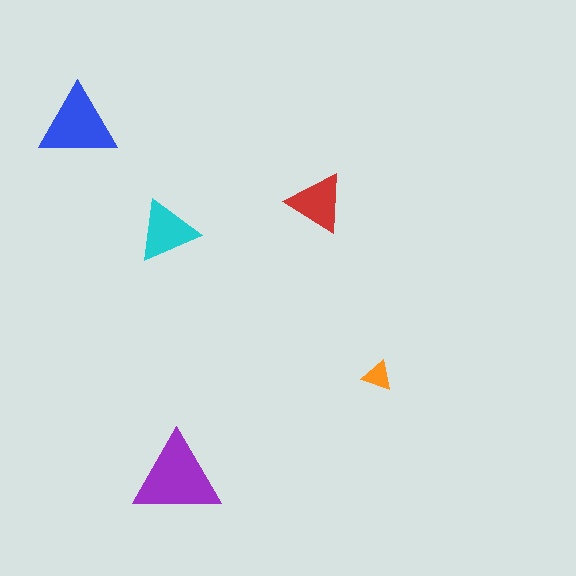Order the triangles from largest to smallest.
the purple one, the blue one, the cyan one, the red one, the orange one.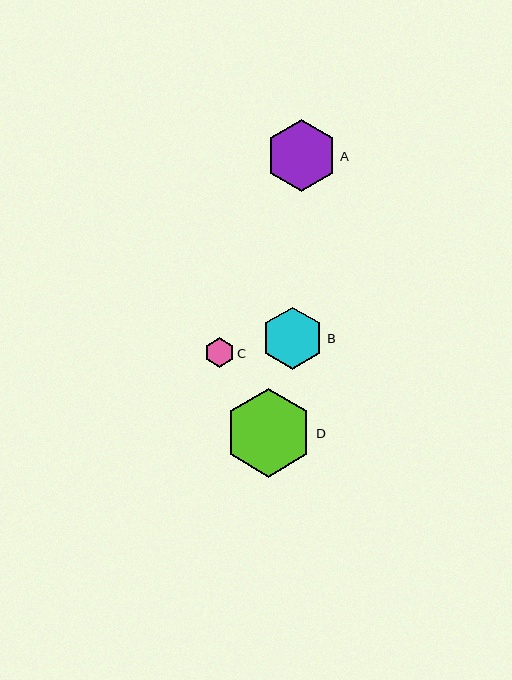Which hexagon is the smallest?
Hexagon C is the smallest with a size of approximately 29 pixels.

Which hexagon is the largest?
Hexagon D is the largest with a size of approximately 88 pixels.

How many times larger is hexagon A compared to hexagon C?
Hexagon A is approximately 2.4 times the size of hexagon C.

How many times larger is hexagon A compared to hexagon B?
Hexagon A is approximately 1.2 times the size of hexagon B.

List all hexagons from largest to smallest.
From largest to smallest: D, A, B, C.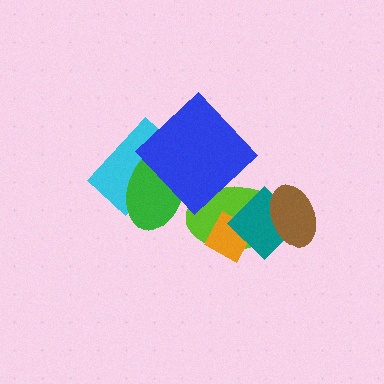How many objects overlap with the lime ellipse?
4 objects overlap with the lime ellipse.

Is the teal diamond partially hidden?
Yes, it is partially covered by another shape.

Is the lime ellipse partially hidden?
Yes, it is partially covered by another shape.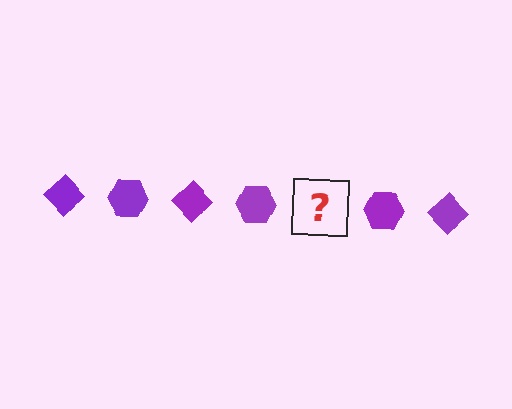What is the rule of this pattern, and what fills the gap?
The rule is that the pattern cycles through diamond, hexagon shapes in purple. The gap should be filled with a purple diamond.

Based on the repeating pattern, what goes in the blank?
The blank should be a purple diamond.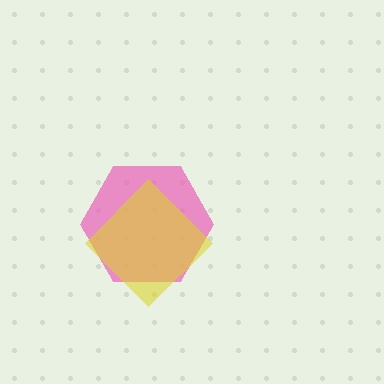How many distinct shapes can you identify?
There are 2 distinct shapes: a pink hexagon, a yellow diamond.